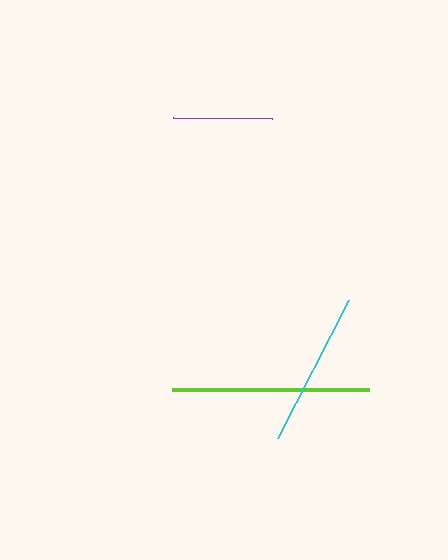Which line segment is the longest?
The lime line is the longest at approximately 197 pixels.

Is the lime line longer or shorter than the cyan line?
The lime line is longer than the cyan line.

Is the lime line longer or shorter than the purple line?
The lime line is longer than the purple line.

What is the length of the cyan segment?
The cyan segment is approximately 156 pixels long.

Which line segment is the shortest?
The purple line is the shortest at approximately 99 pixels.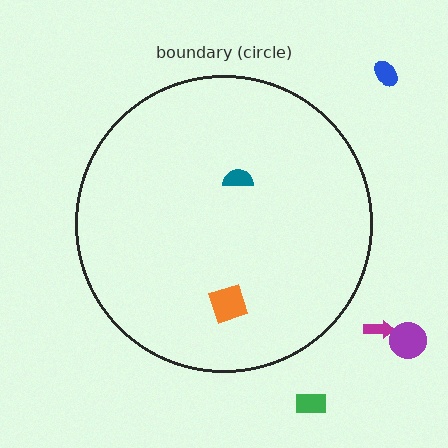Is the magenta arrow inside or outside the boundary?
Outside.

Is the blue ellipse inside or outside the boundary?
Outside.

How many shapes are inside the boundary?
2 inside, 4 outside.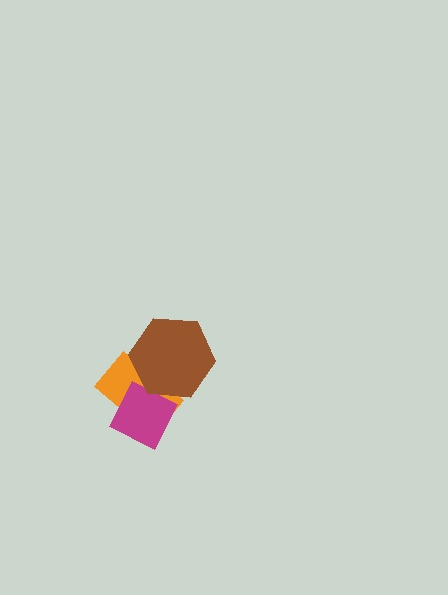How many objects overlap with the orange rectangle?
2 objects overlap with the orange rectangle.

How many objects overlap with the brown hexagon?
1 object overlaps with the brown hexagon.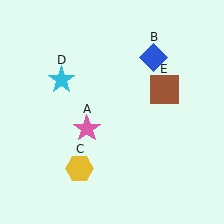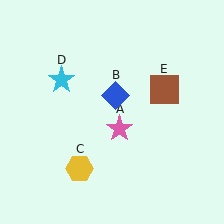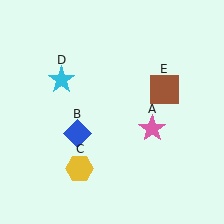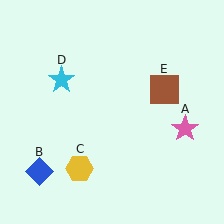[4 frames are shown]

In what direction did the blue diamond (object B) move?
The blue diamond (object B) moved down and to the left.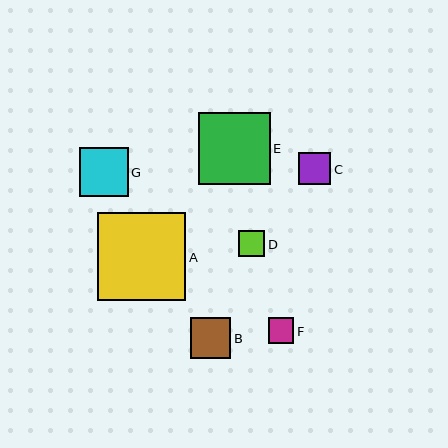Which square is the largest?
Square A is the largest with a size of approximately 88 pixels.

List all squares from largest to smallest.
From largest to smallest: A, E, G, B, C, D, F.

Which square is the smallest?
Square F is the smallest with a size of approximately 25 pixels.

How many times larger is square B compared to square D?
Square B is approximately 1.6 times the size of square D.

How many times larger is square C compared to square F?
Square C is approximately 1.3 times the size of square F.